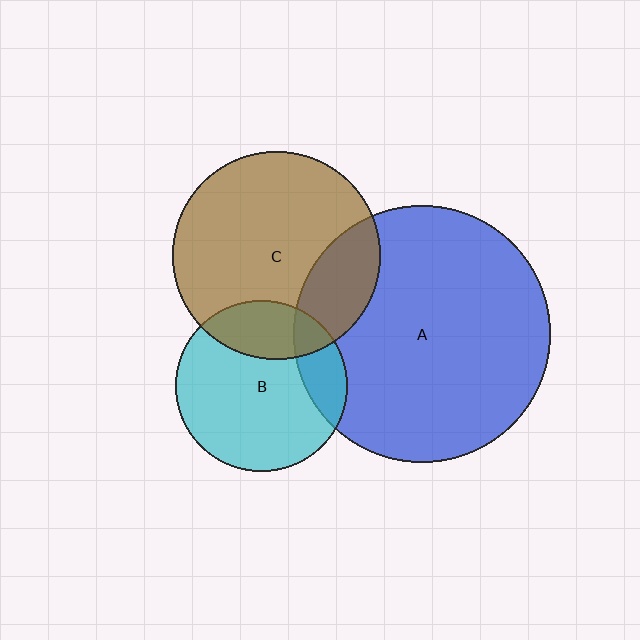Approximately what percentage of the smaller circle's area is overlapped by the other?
Approximately 15%.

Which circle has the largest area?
Circle A (blue).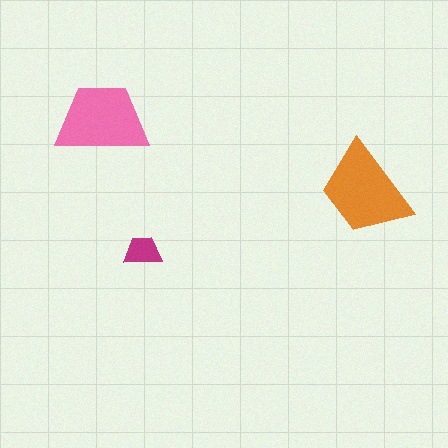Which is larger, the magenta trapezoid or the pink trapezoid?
The pink one.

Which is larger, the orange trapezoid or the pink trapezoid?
The orange one.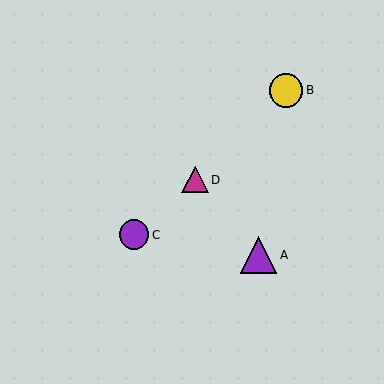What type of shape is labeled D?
Shape D is a magenta triangle.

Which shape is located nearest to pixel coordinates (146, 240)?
The purple circle (labeled C) at (134, 235) is nearest to that location.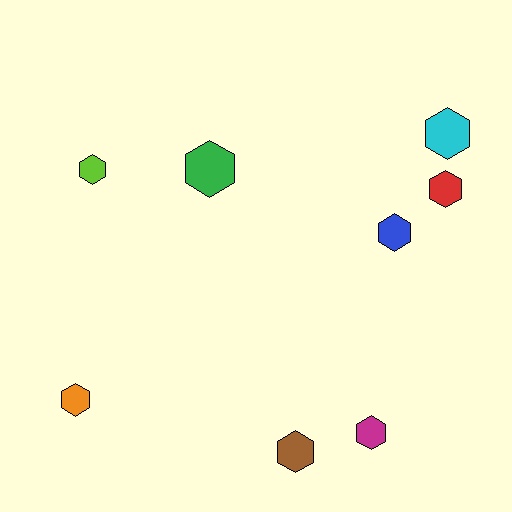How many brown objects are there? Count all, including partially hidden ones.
There is 1 brown object.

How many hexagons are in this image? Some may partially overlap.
There are 8 hexagons.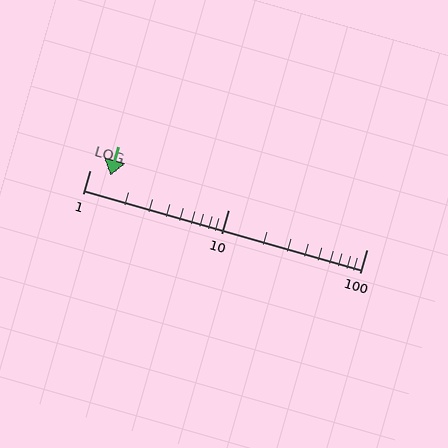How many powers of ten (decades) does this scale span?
The scale spans 2 decades, from 1 to 100.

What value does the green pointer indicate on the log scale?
The pointer indicates approximately 1.4.